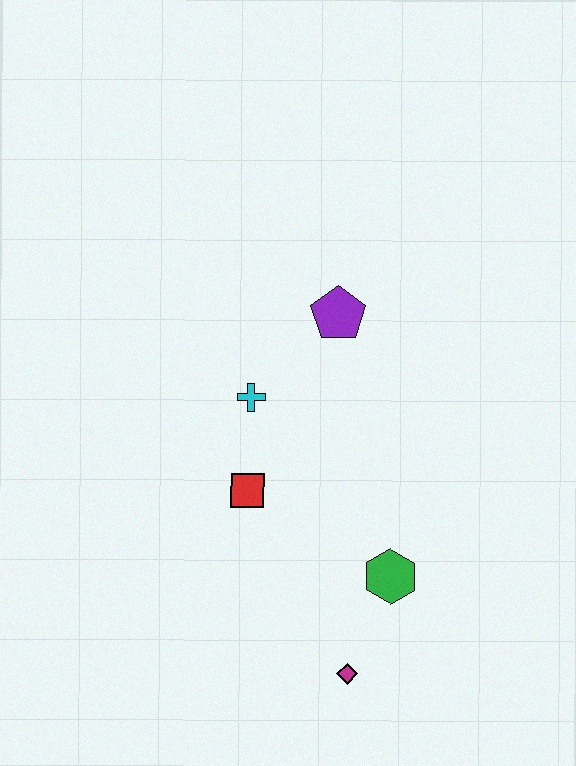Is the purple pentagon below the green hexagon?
No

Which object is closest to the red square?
The cyan cross is closest to the red square.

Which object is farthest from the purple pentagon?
The magenta diamond is farthest from the purple pentagon.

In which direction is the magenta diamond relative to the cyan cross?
The magenta diamond is below the cyan cross.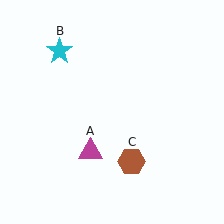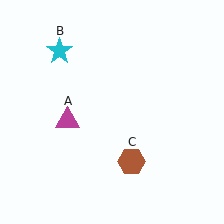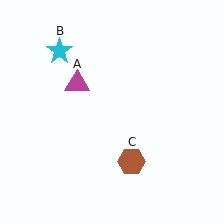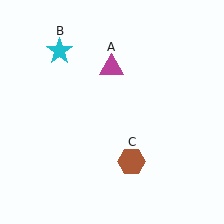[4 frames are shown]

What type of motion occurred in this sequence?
The magenta triangle (object A) rotated clockwise around the center of the scene.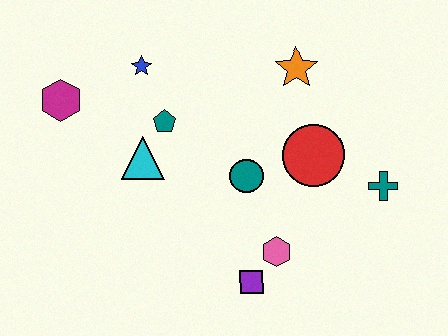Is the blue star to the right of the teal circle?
No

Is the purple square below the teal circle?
Yes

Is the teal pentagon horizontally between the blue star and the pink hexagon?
Yes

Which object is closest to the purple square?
The pink hexagon is closest to the purple square.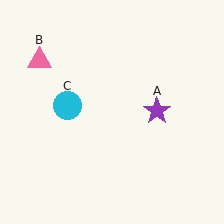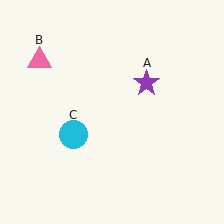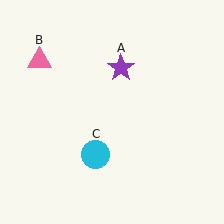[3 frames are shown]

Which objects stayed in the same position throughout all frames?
Pink triangle (object B) remained stationary.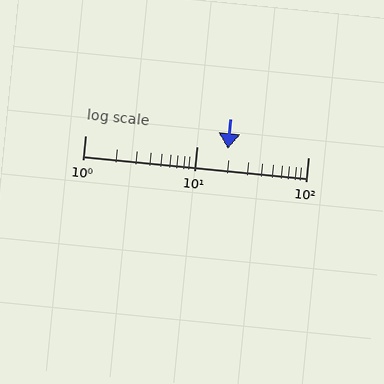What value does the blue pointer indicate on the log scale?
The pointer indicates approximately 19.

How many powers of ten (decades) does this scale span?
The scale spans 2 decades, from 1 to 100.